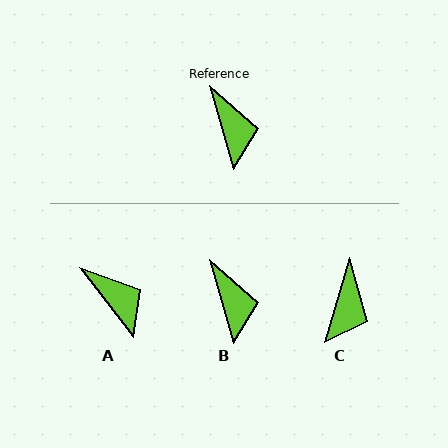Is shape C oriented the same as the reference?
No, it is off by about 33 degrees.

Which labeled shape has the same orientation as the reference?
B.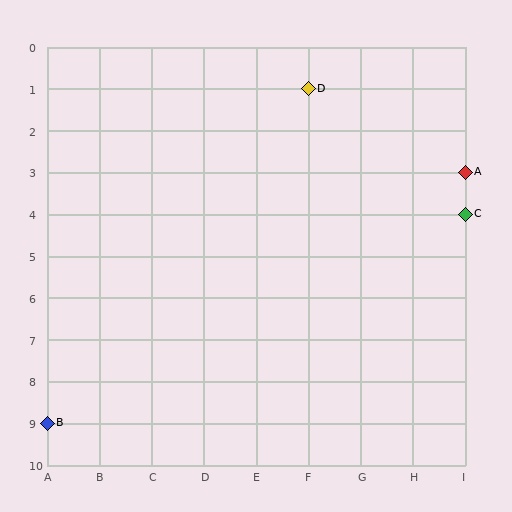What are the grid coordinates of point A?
Point A is at grid coordinates (I, 3).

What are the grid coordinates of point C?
Point C is at grid coordinates (I, 4).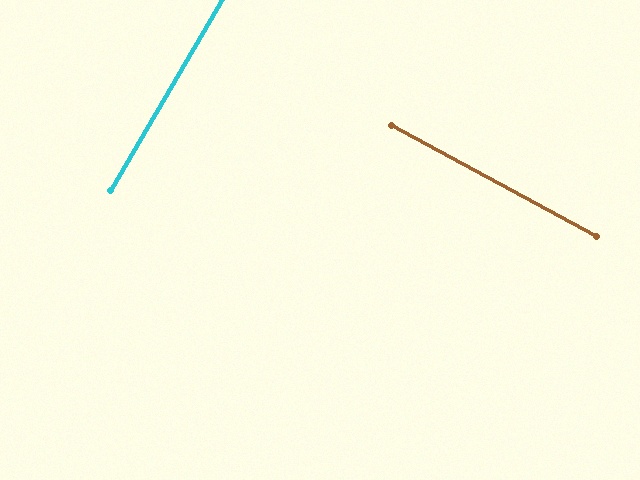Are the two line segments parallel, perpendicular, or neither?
Perpendicular — they meet at approximately 88°.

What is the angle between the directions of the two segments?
Approximately 88 degrees.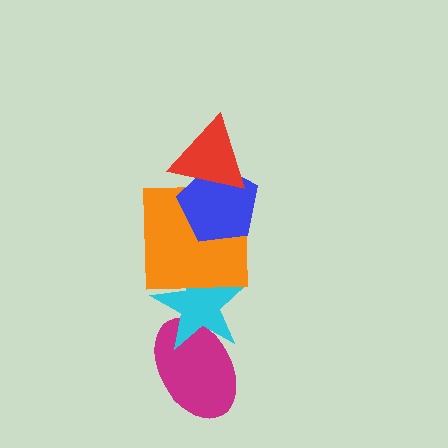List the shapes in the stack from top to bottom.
From top to bottom: the red triangle, the blue pentagon, the orange square, the cyan star, the magenta ellipse.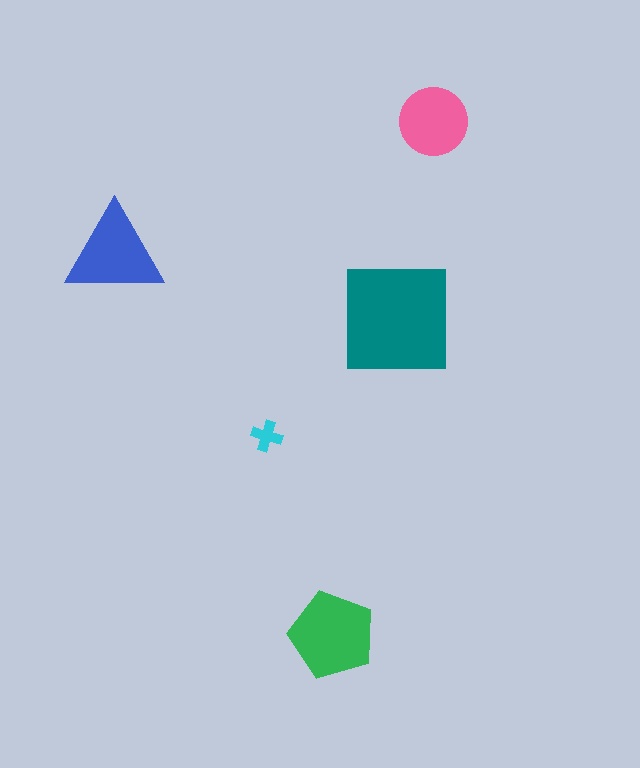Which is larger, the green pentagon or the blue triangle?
The green pentagon.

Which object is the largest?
The teal square.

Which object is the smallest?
The cyan cross.